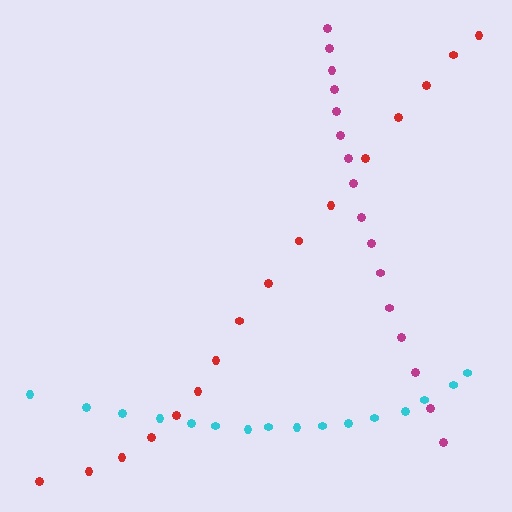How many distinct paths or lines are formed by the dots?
There are 3 distinct paths.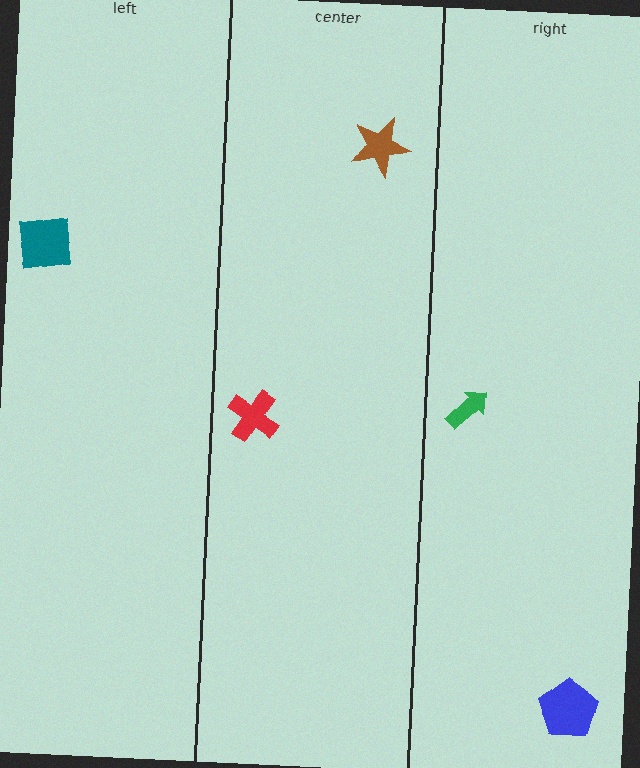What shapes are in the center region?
The red cross, the brown star.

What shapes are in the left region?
The teal square.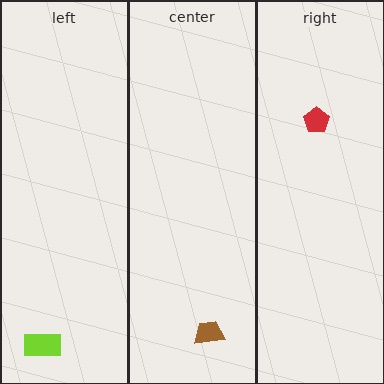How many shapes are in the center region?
1.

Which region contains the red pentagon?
The right region.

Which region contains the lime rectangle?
The left region.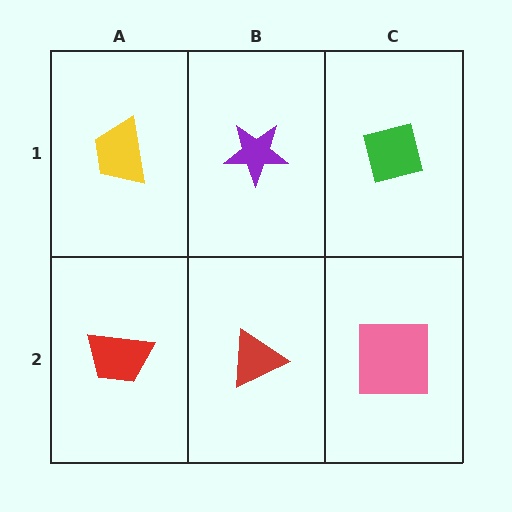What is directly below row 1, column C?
A pink square.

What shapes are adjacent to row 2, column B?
A purple star (row 1, column B), a red trapezoid (row 2, column A), a pink square (row 2, column C).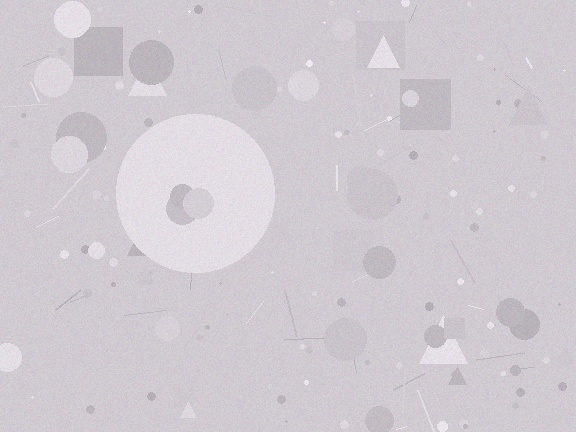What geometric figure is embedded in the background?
A circle is embedded in the background.